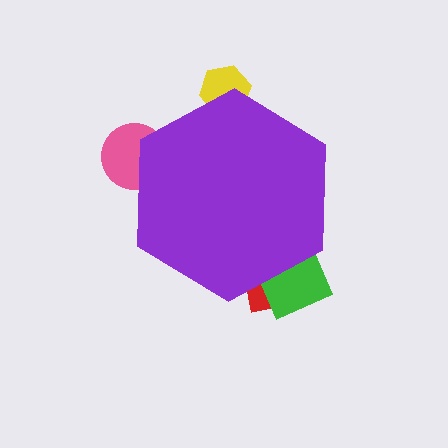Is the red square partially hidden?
Yes, the red square is partially hidden behind the purple hexagon.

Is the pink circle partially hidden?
Yes, the pink circle is partially hidden behind the purple hexagon.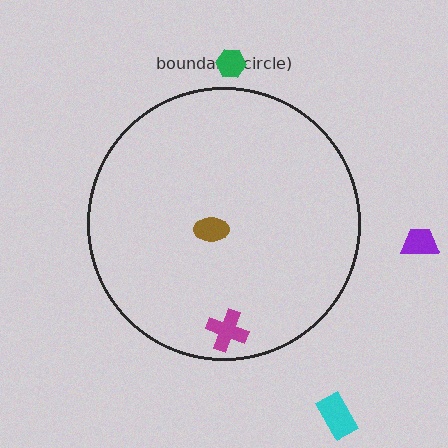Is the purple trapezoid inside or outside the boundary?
Outside.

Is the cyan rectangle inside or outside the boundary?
Outside.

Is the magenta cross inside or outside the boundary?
Inside.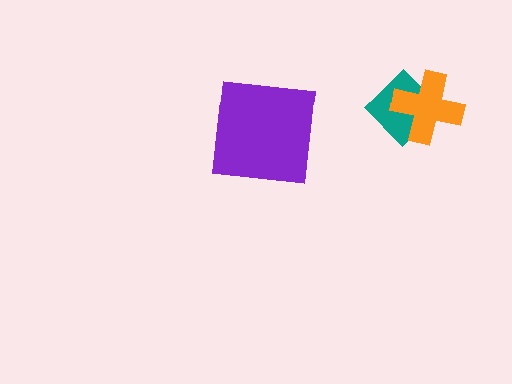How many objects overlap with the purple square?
0 objects overlap with the purple square.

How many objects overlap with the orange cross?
1 object overlaps with the orange cross.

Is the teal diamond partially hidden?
Yes, it is partially covered by another shape.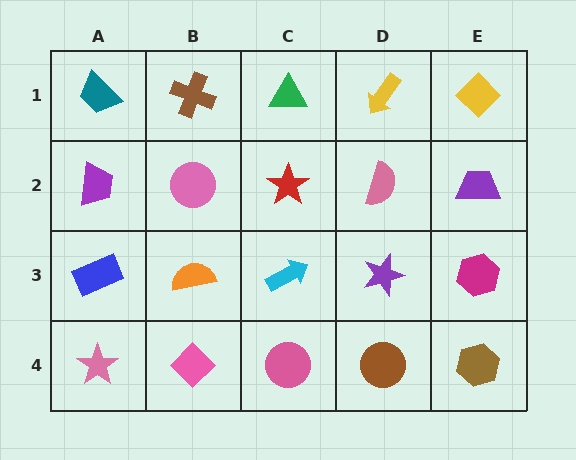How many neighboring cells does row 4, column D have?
3.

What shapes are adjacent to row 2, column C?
A green triangle (row 1, column C), a cyan arrow (row 3, column C), a pink circle (row 2, column B), a pink semicircle (row 2, column D).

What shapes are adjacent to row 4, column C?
A cyan arrow (row 3, column C), a pink diamond (row 4, column B), a brown circle (row 4, column D).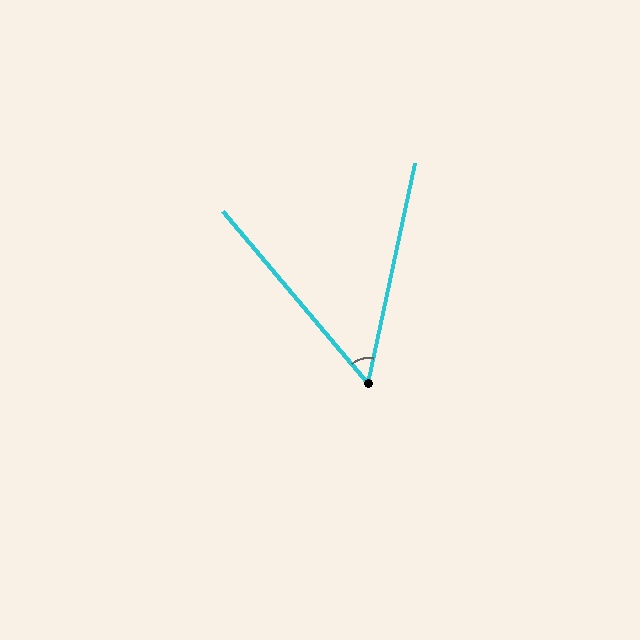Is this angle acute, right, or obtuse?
It is acute.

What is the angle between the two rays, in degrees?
Approximately 52 degrees.